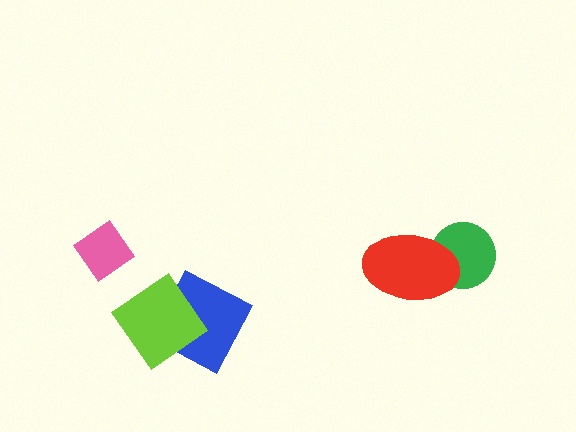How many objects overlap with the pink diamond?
0 objects overlap with the pink diamond.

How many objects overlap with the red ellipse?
1 object overlaps with the red ellipse.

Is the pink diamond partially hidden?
No, no other shape covers it.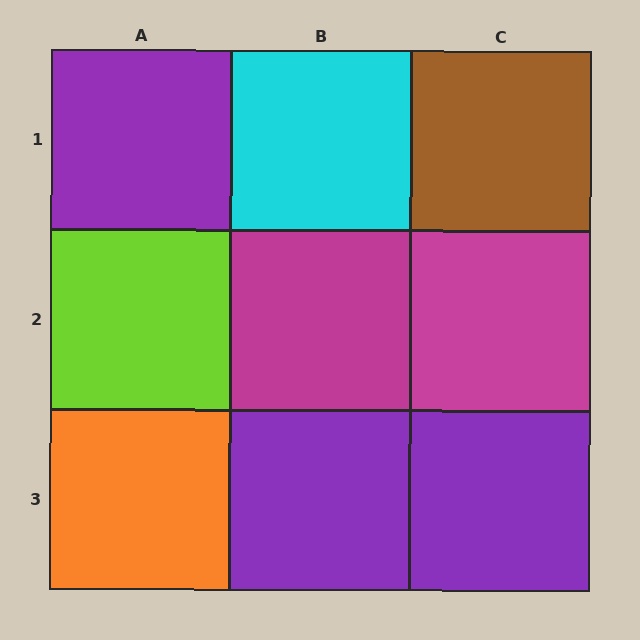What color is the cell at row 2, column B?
Magenta.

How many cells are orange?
1 cell is orange.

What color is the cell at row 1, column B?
Cyan.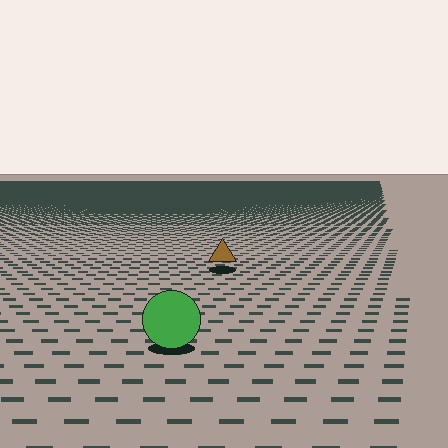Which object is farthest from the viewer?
The brown triangle is farthest from the viewer. It appears smaller and the ground texture around it is denser.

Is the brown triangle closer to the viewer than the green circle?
No. The green circle is closer — you can tell from the texture gradient: the ground texture is coarser near it.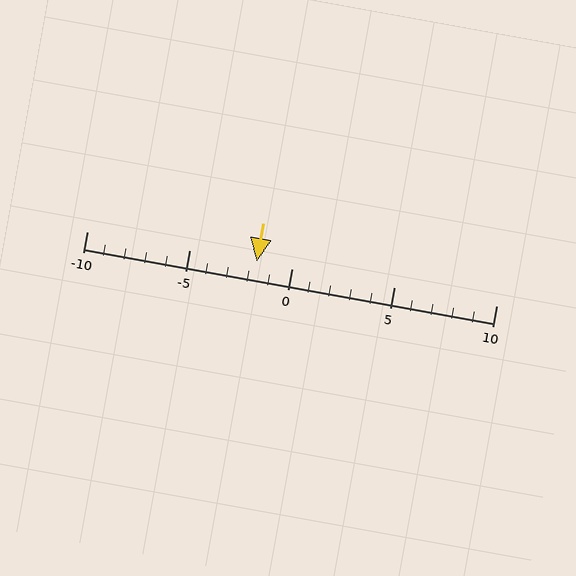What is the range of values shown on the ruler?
The ruler shows values from -10 to 10.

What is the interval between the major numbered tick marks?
The major tick marks are spaced 5 units apart.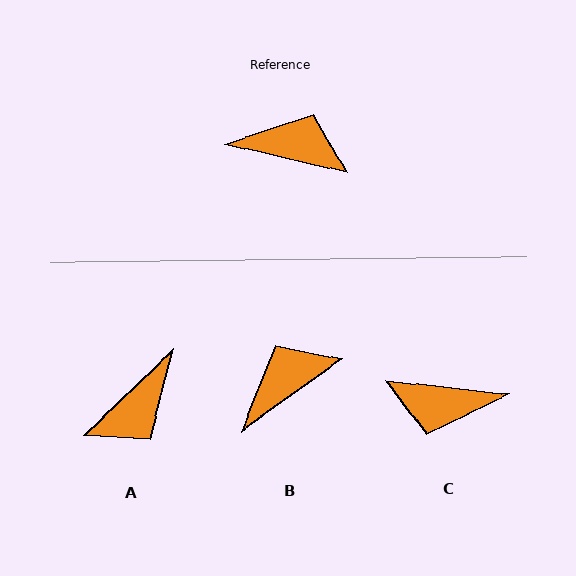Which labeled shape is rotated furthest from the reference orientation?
C, about 173 degrees away.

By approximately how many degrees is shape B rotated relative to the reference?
Approximately 50 degrees counter-clockwise.